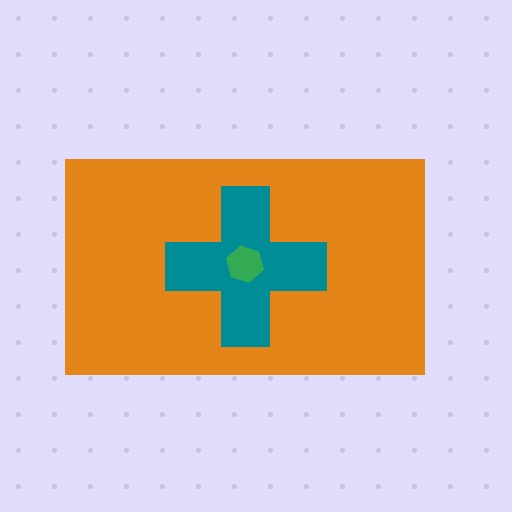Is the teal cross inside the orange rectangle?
Yes.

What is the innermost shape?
The green hexagon.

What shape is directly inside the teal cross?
The green hexagon.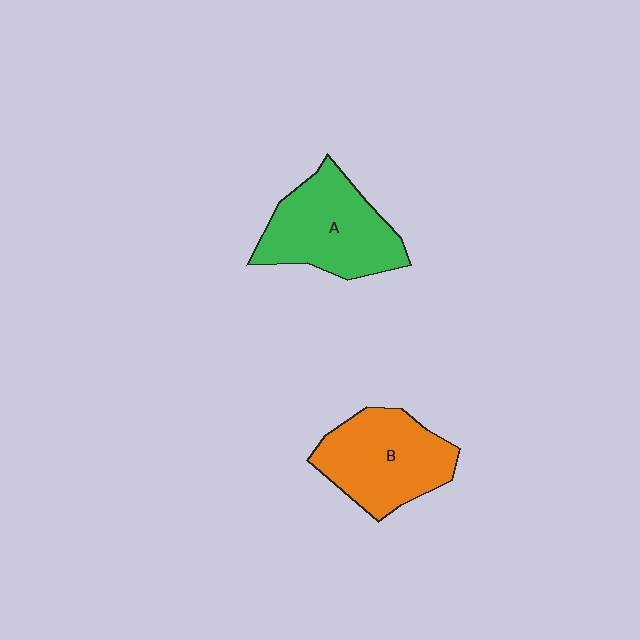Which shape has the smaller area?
Shape B (orange).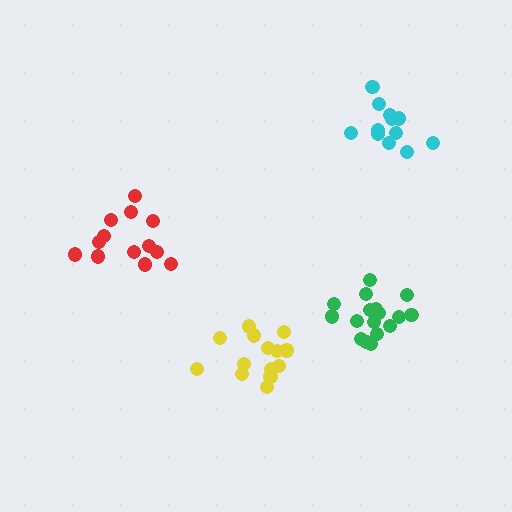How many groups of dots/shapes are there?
There are 4 groups.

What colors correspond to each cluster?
The clusters are colored: yellow, red, cyan, green.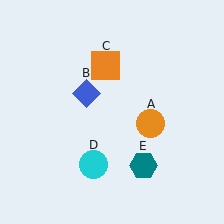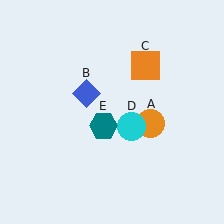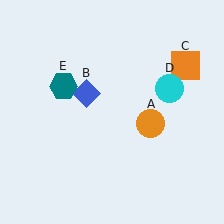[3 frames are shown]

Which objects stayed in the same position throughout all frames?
Orange circle (object A) and blue diamond (object B) remained stationary.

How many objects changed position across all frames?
3 objects changed position: orange square (object C), cyan circle (object D), teal hexagon (object E).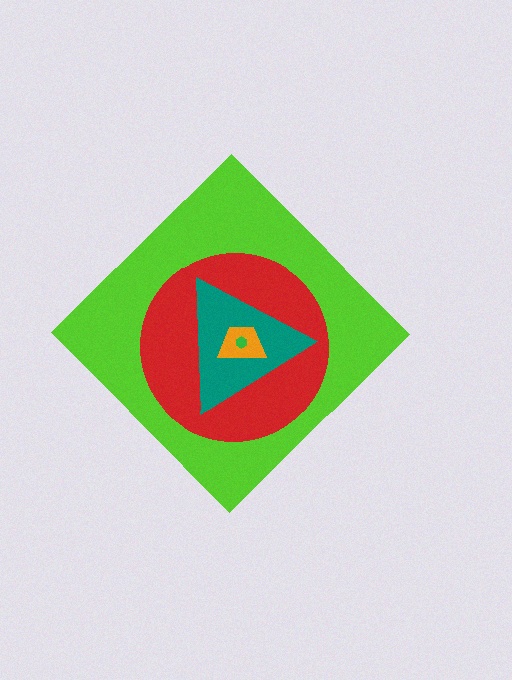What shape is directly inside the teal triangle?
The orange trapezoid.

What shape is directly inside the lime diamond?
The red circle.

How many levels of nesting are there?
5.